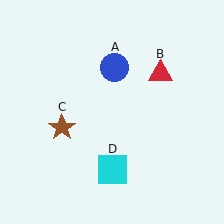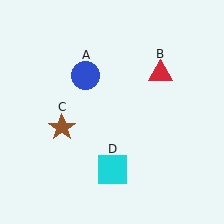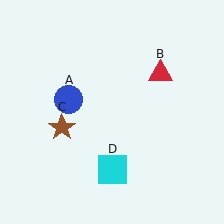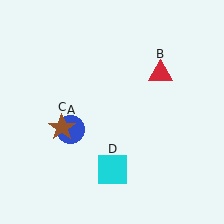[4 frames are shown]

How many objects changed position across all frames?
1 object changed position: blue circle (object A).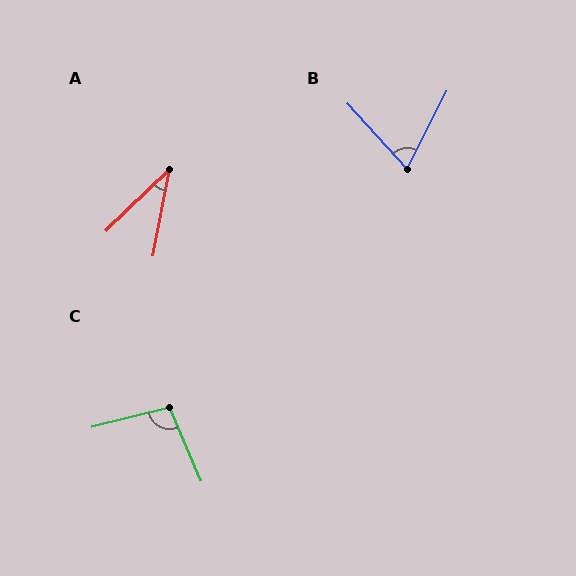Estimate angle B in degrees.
Approximately 69 degrees.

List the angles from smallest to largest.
A (35°), B (69°), C (99°).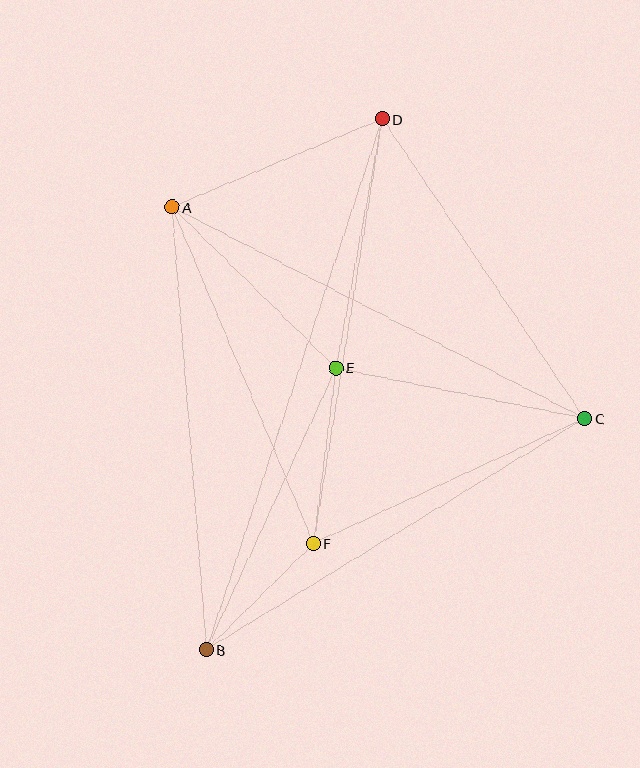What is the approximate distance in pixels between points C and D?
The distance between C and D is approximately 361 pixels.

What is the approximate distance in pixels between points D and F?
The distance between D and F is approximately 430 pixels.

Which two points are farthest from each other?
Points B and D are farthest from each other.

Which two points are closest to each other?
Points B and F are closest to each other.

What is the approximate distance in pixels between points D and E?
The distance between D and E is approximately 253 pixels.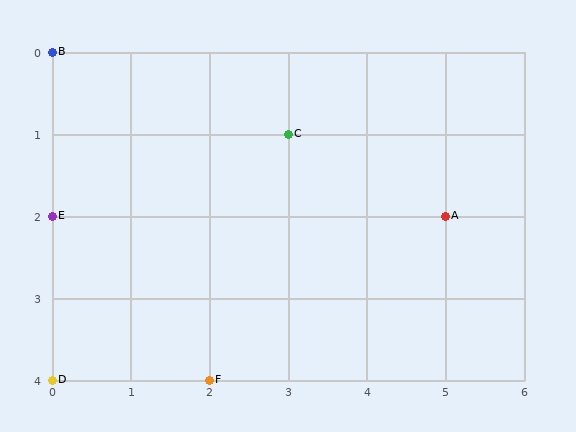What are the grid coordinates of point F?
Point F is at grid coordinates (2, 4).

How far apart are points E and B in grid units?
Points E and B are 2 rows apart.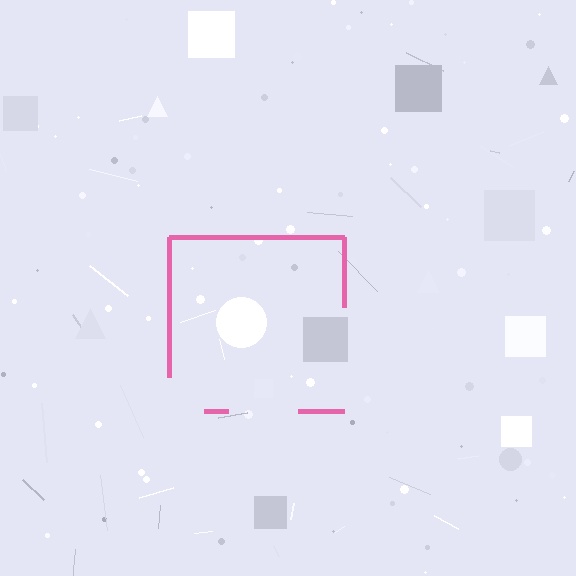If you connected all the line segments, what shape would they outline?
They would outline a square.